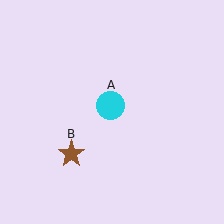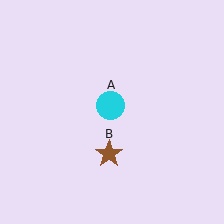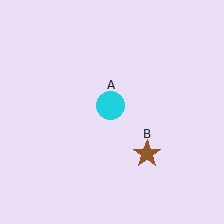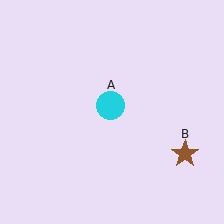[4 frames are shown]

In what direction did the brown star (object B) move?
The brown star (object B) moved right.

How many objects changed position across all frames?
1 object changed position: brown star (object B).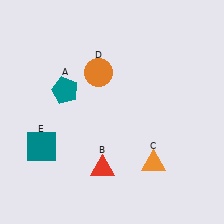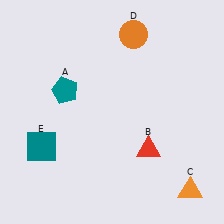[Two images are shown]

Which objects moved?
The objects that moved are: the red triangle (B), the orange triangle (C), the orange circle (D).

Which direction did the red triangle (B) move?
The red triangle (B) moved right.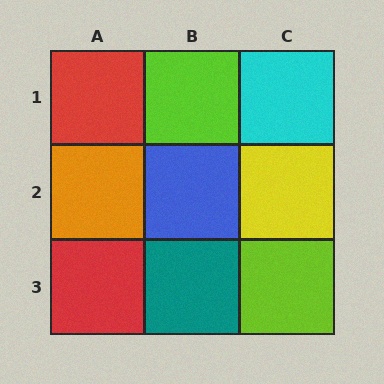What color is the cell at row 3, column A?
Red.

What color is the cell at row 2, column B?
Blue.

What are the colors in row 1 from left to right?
Red, lime, cyan.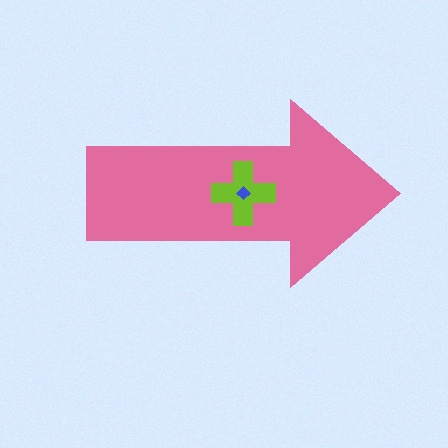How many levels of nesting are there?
3.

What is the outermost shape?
The pink arrow.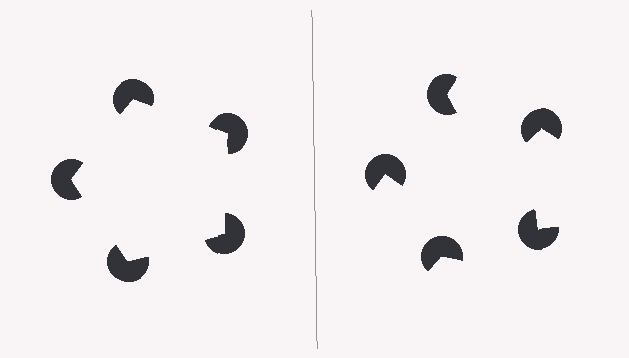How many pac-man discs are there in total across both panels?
10 — 5 on each side.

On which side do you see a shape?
An illusory pentagon appears on the left side. On the right side the wedge cuts are rotated, so no coherent shape forms.